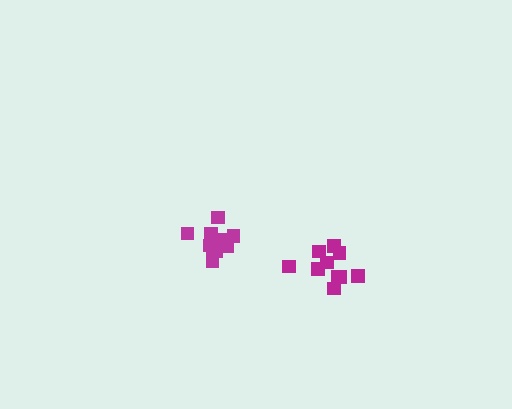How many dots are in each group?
Group 1: 11 dots, Group 2: 10 dots (21 total).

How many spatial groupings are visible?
There are 2 spatial groupings.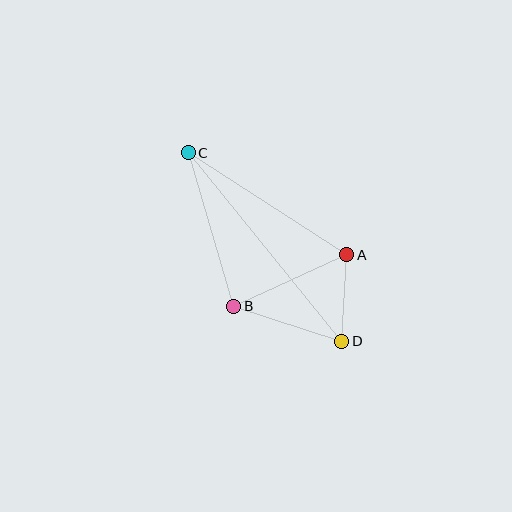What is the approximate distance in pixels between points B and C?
The distance between B and C is approximately 160 pixels.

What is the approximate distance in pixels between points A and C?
The distance between A and C is approximately 188 pixels.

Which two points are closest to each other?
Points A and D are closest to each other.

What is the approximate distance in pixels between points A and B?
The distance between A and B is approximately 124 pixels.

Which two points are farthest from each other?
Points C and D are farthest from each other.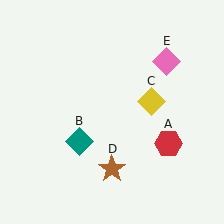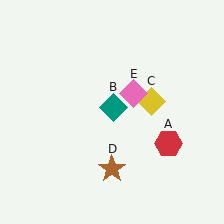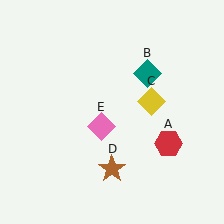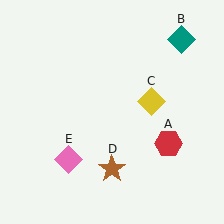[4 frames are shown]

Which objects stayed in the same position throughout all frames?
Red hexagon (object A) and yellow diamond (object C) and brown star (object D) remained stationary.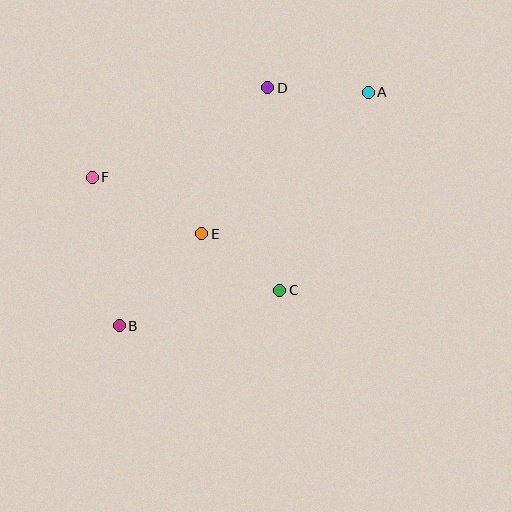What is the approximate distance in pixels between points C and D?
The distance between C and D is approximately 203 pixels.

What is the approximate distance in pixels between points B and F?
The distance between B and F is approximately 151 pixels.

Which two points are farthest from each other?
Points A and B are farthest from each other.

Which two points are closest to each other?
Points C and E are closest to each other.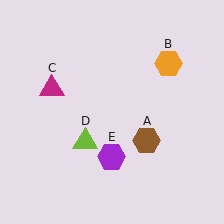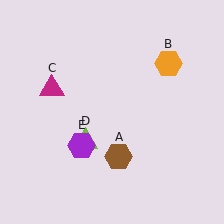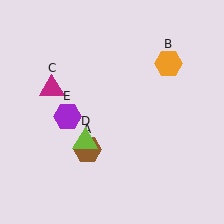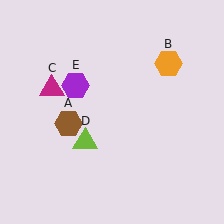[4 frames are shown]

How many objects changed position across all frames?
2 objects changed position: brown hexagon (object A), purple hexagon (object E).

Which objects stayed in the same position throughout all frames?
Orange hexagon (object B) and magenta triangle (object C) and lime triangle (object D) remained stationary.